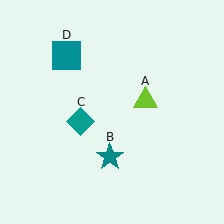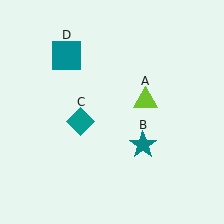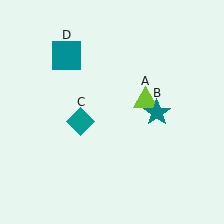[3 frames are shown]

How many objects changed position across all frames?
1 object changed position: teal star (object B).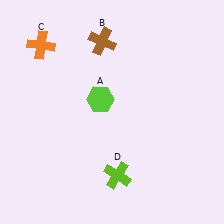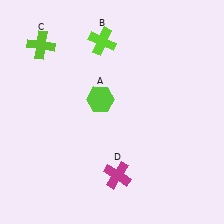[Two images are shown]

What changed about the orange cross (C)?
In Image 1, C is orange. In Image 2, it changed to lime.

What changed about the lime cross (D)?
In Image 1, D is lime. In Image 2, it changed to magenta.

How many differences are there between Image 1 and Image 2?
There are 3 differences between the two images.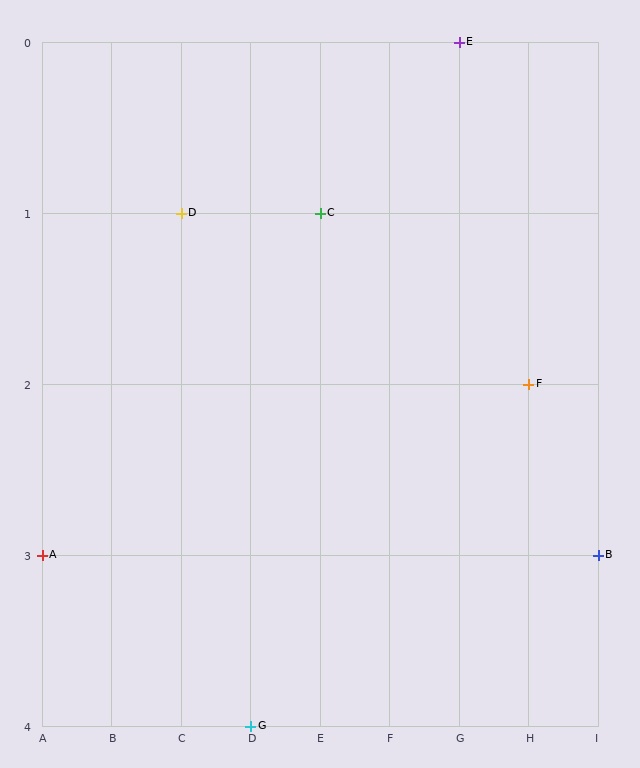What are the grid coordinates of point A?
Point A is at grid coordinates (A, 3).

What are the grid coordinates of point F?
Point F is at grid coordinates (H, 2).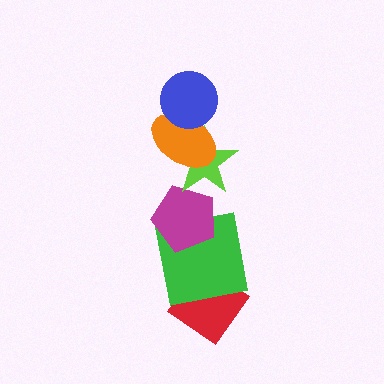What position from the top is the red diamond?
The red diamond is 6th from the top.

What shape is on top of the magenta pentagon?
The lime star is on top of the magenta pentagon.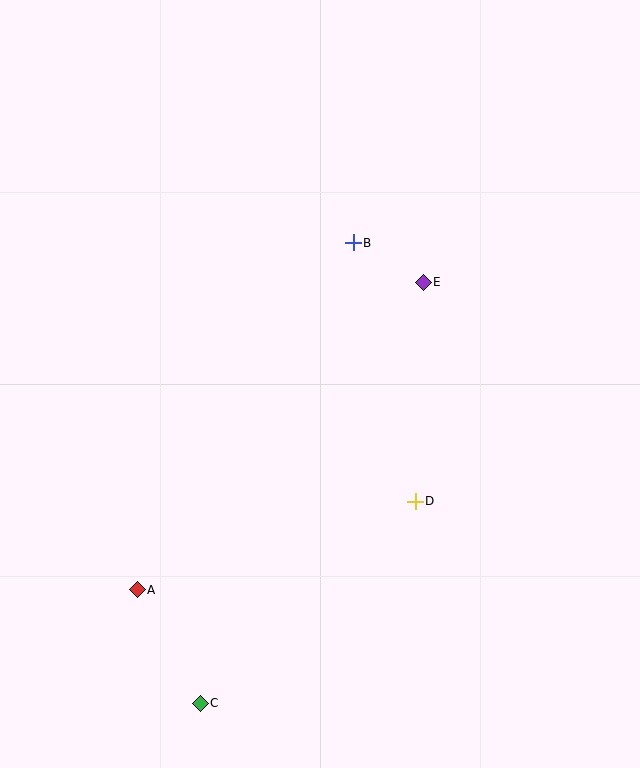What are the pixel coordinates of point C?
Point C is at (200, 703).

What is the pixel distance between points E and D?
The distance between E and D is 219 pixels.